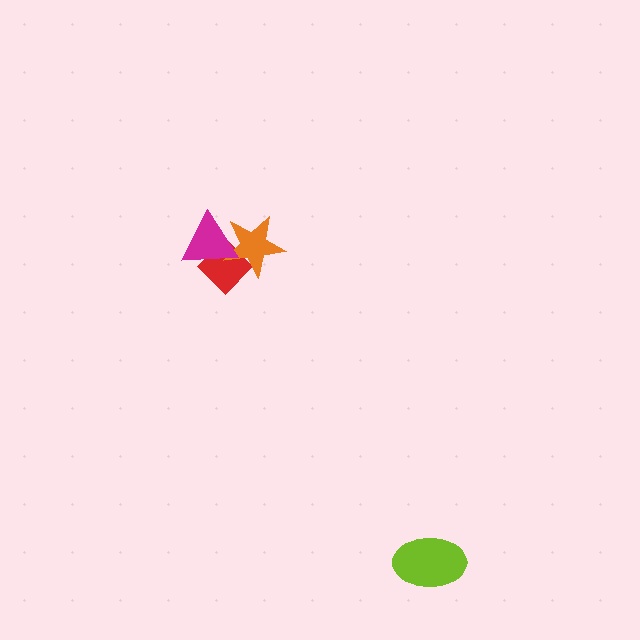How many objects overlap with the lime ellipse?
0 objects overlap with the lime ellipse.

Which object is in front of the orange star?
The magenta triangle is in front of the orange star.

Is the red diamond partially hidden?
Yes, it is partially covered by another shape.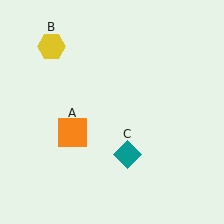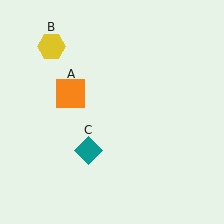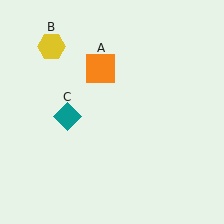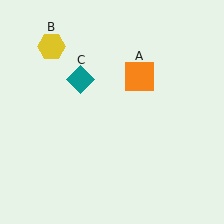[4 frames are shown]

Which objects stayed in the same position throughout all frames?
Yellow hexagon (object B) remained stationary.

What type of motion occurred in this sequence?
The orange square (object A), teal diamond (object C) rotated clockwise around the center of the scene.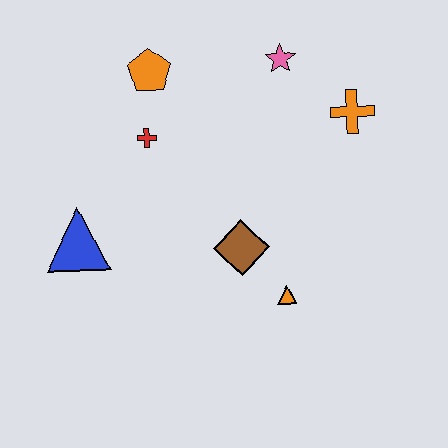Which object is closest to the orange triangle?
The brown diamond is closest to the orange triangle.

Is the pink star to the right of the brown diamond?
Yes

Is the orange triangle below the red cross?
Yes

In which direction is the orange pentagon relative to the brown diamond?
The orange pentagon is above the brown diamond.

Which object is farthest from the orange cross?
The blue triangle is farthest from the orange cross.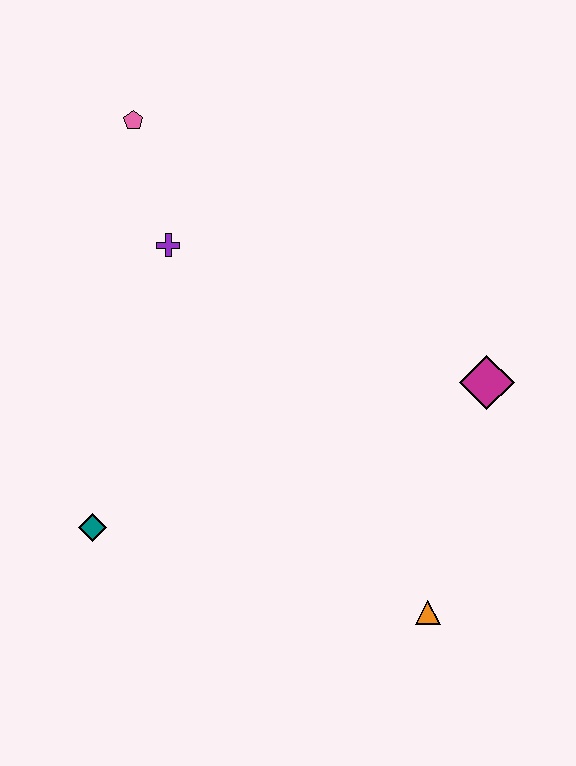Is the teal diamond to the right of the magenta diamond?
No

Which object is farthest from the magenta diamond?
The pink pentagon is farthest from the magenta diamond.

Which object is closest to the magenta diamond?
The orange triangle is closest to the magenta diamond.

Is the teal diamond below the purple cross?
Yes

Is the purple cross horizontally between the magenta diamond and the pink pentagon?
Yes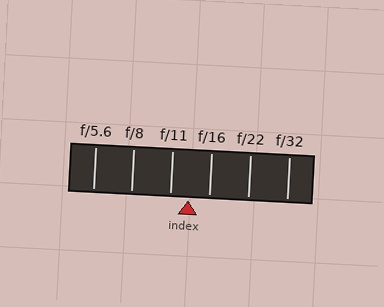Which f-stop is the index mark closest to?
The index mark is closest to f/11.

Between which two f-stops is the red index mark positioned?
The index mark is between f/11 and f/16.